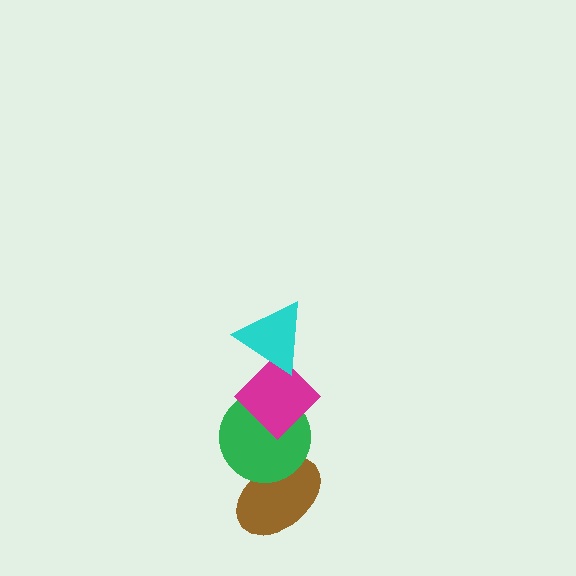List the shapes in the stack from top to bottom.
From top to bottom: the cyan triangle, the magenta diamond, the green circle, the brown ellipse.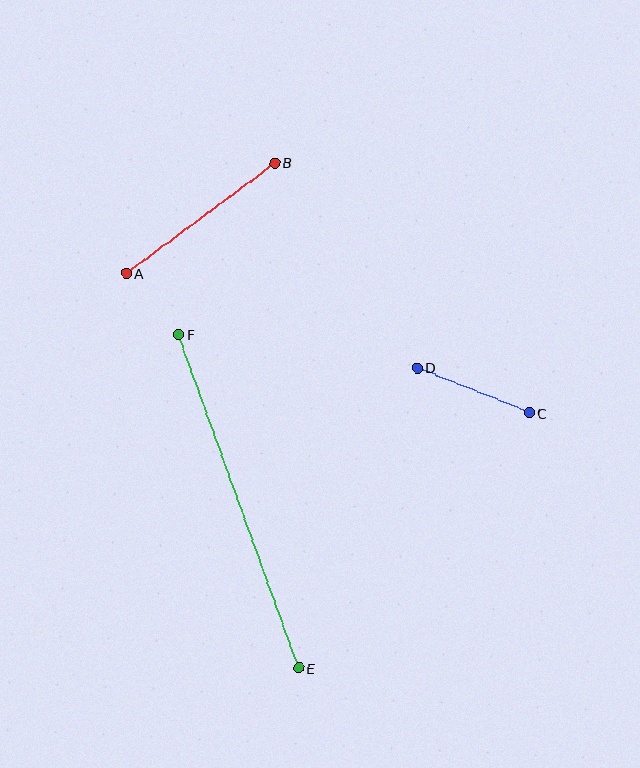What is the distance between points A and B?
The distance is approximately 185 pixels.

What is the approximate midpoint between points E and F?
The midpoint is at approximately (239, 501) pixels.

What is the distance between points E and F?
The distance is approximately 354 pixels.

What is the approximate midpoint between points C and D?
The midpoint is at approximately (473, 390) pixels.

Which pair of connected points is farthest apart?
Points E and F are farthest apart.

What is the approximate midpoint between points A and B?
The midpoint is at approximately (201, 218) pixels.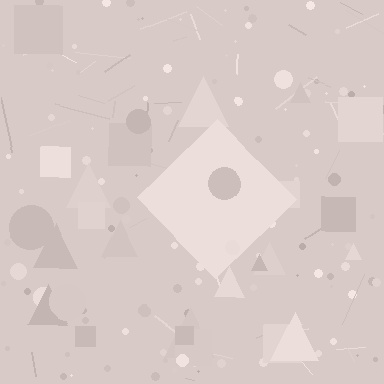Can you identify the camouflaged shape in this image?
The camouflaged shape is a diamond.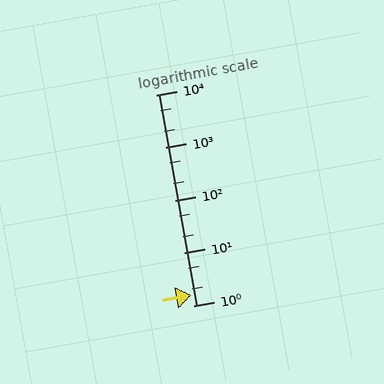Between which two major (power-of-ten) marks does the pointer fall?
The pointer is between 1 and 10.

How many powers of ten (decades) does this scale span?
The scale spans 4 decades, from 1 to 10000.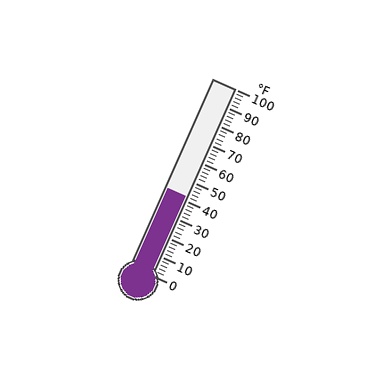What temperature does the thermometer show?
The thermometer shows approximately 42°F.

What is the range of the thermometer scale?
The thermometer scale ranges from 0°F to 100°F.